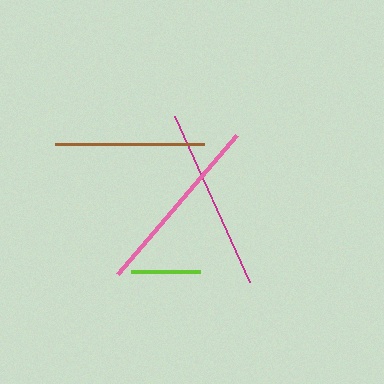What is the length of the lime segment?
The lime segment is approximately 70 pixels long.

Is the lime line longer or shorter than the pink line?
The pink line is longer than the lime line.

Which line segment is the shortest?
The lime line is the shortest at approximately 70 pixels.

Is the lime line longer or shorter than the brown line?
The brown line is longer than the lime line.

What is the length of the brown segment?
The brown segment is approximately 149 pixels long.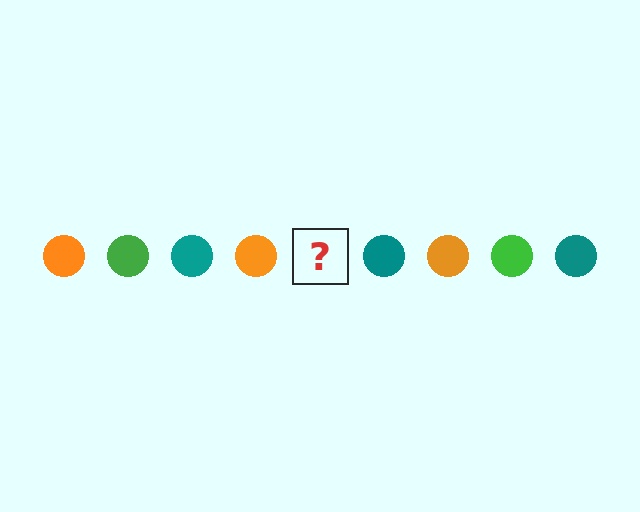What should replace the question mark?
The question mark should be replaced with a green circle.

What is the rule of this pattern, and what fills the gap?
The rule is that the pattern cycles through orange, green, teal circles. The gap should be filled with a green circle.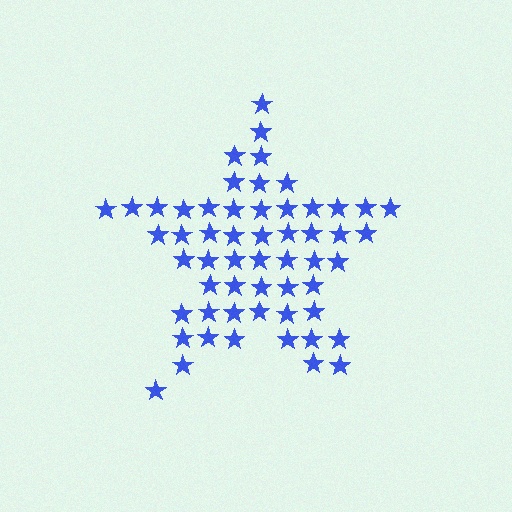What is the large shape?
The large shape is a star.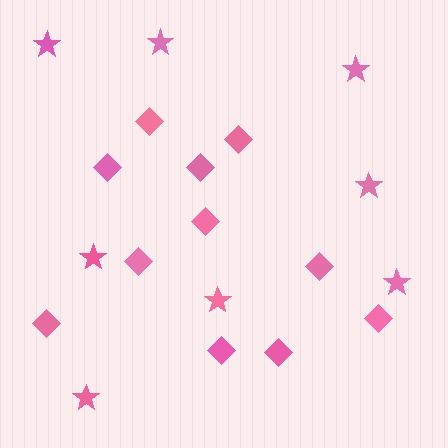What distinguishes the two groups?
There are 2 groups: one group of diamonds (11) and one group of stars (8).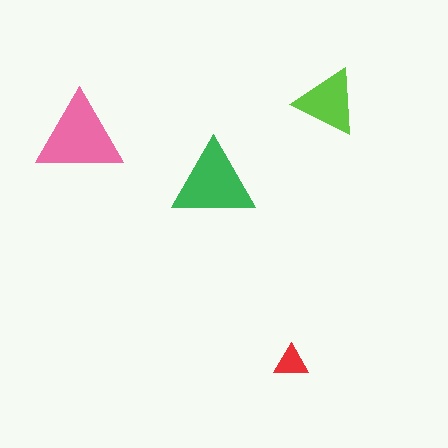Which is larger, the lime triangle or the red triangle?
The lime one.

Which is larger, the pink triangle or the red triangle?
The pink one.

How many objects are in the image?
There are 4 objects in the image.